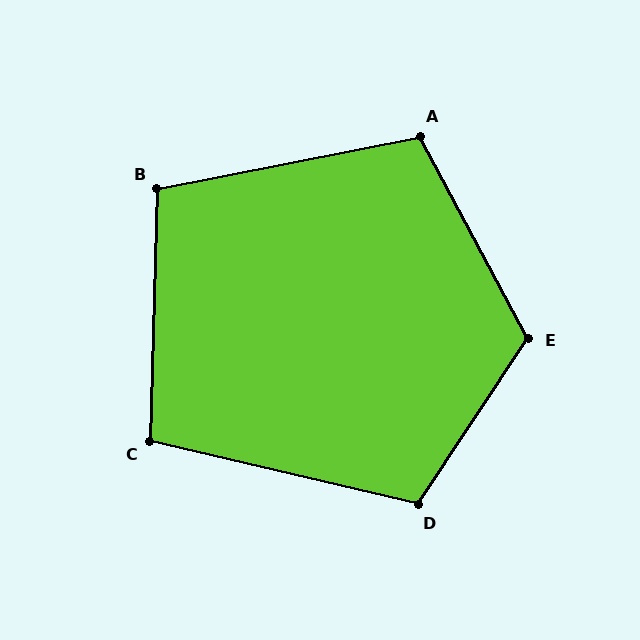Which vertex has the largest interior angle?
E, at approximately 118 degrees.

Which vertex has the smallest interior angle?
C, at approximately 102 degrees.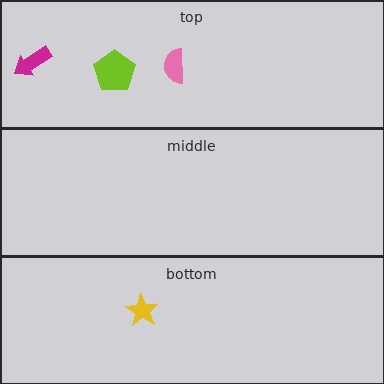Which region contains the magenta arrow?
The top region.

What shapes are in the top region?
The lime pentagon, the magenta arrow, the pink semicircle.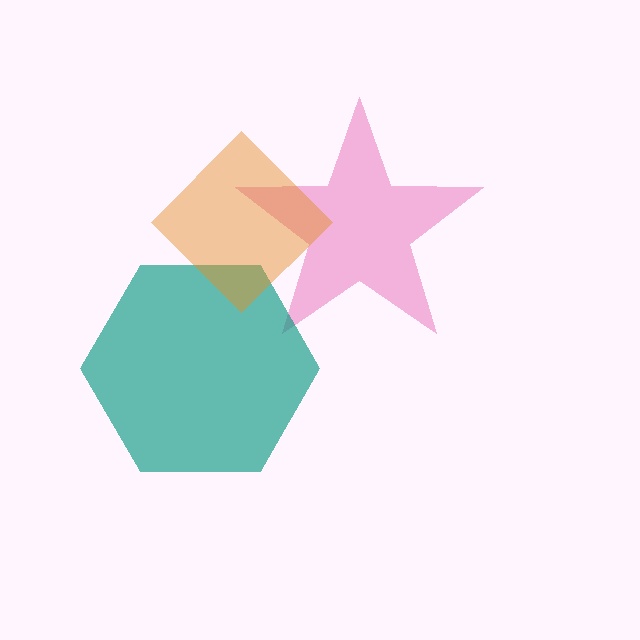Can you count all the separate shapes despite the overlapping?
Yes, there are 3 separate shapes.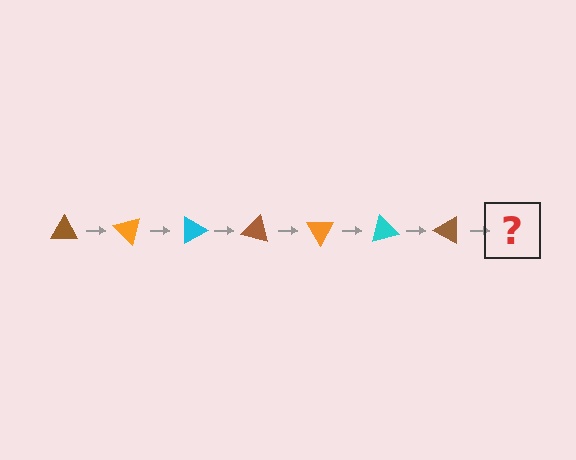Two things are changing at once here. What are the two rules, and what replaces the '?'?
The two rules are that it rotates 45 degrees each step and the color cycles through brown, orange, and cyan. The '?' should be an orange triangle, rotated 315 degrees from the start.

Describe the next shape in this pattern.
It should be an orange triangle, rotated 315 degrees from the start.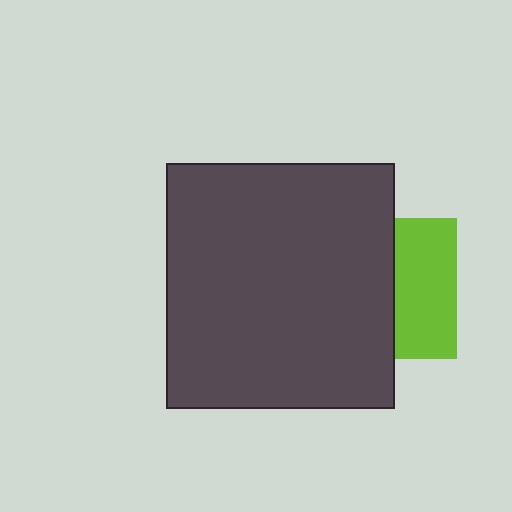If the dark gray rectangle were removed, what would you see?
You would see the complete lime square.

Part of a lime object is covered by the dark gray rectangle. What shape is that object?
It is a square.